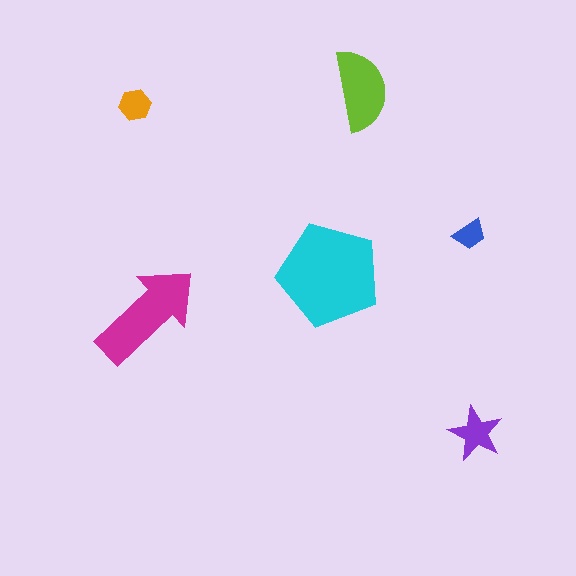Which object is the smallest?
The blue trapezoid.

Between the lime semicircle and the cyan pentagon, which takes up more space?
The cyan pentagon.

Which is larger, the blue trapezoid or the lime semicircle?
The lime semicircle.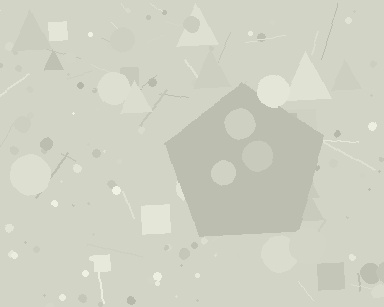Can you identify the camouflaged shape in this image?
The camouflaged shape is a pentagon.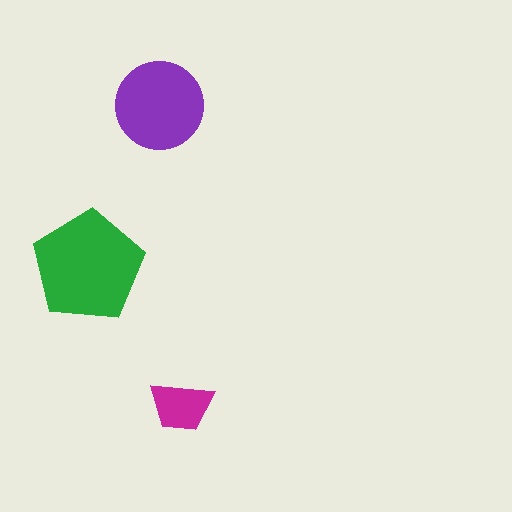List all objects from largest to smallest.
The green pentagon, the purple circle, the magenta trapezoid.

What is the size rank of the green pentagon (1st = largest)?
1st.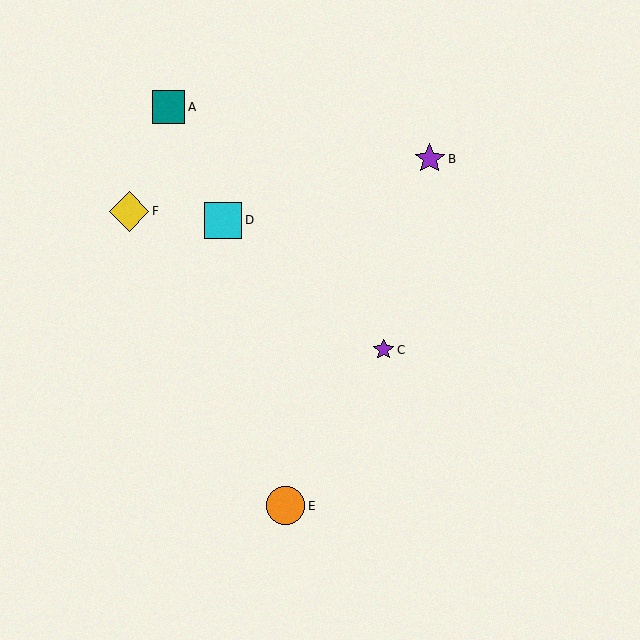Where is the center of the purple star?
The center of the purple star is at (383, 350).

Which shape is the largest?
The yellow diamond (labeled F) is the largest.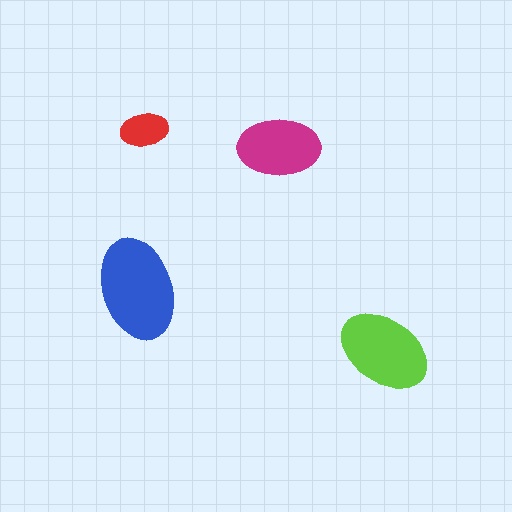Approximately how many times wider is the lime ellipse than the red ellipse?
About 2 times wider.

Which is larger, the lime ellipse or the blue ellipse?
The blue one.